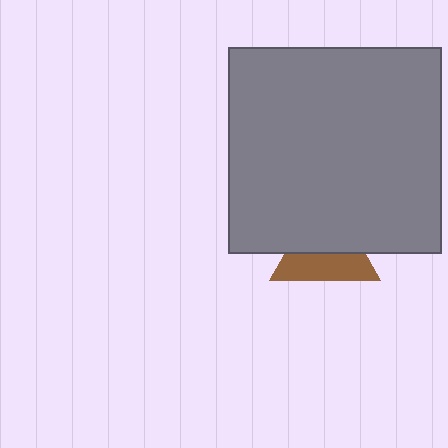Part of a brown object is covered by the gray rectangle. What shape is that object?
It is a triangle.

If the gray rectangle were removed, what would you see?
You would see the complete brown triangle.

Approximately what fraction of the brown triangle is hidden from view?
Roughly 51% of the brown triangle is hidden behind the gray rectangle.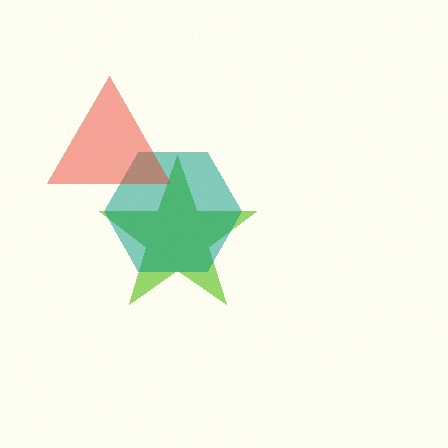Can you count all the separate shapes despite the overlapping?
Yes, there are 3 separate shapes.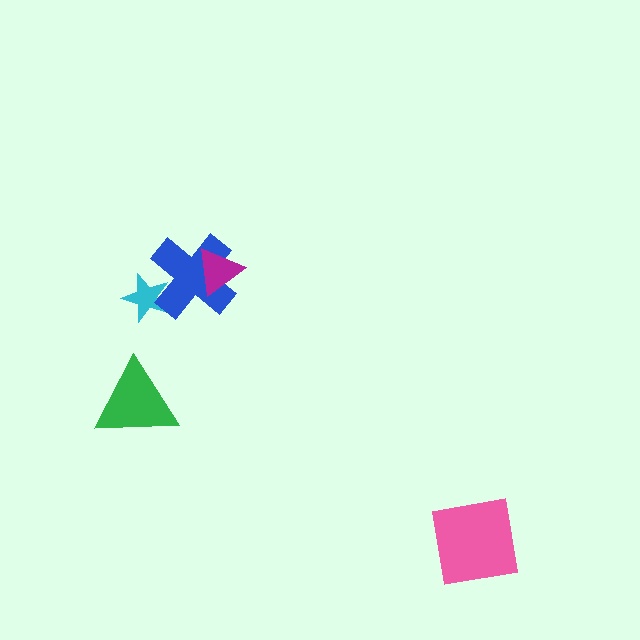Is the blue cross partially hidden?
Yes, it is partially covered by another shape.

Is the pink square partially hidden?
No, no other shape covers it.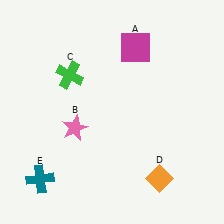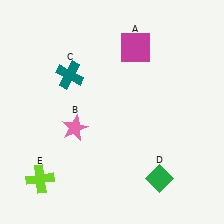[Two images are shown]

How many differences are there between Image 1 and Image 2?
There are 3 differences between the two images.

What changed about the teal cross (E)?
In Image 1, E is teal. In Image 2, it changed to lime.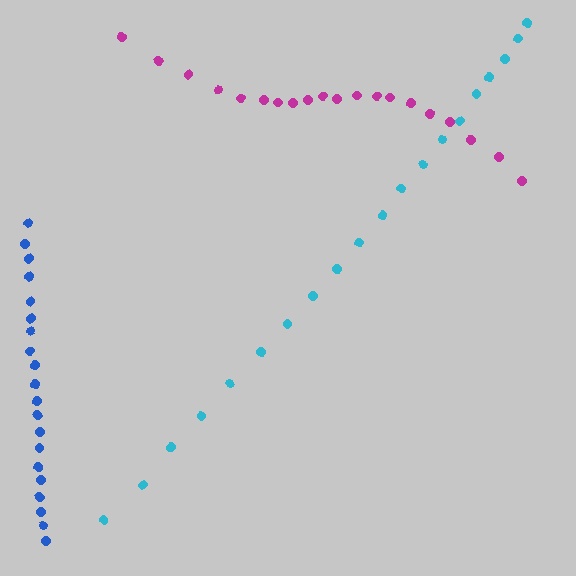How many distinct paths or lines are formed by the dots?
There are 3 distinct paths.